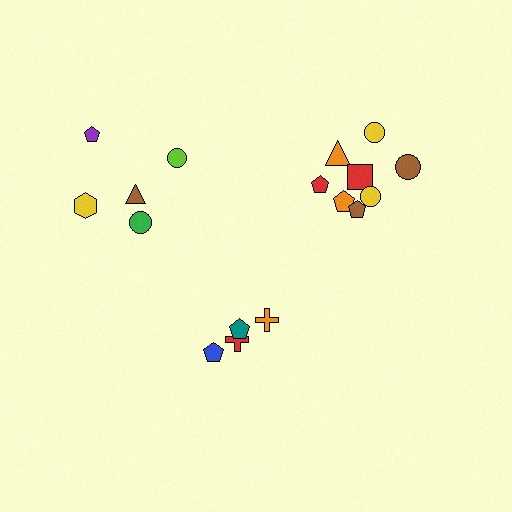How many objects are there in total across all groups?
There are 17 objects.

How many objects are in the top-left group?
There are 5 objects.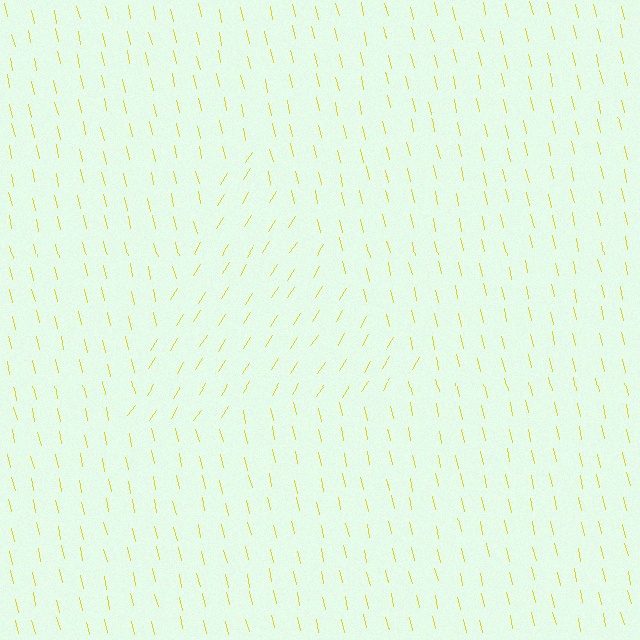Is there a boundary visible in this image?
Yes, there is a texture boundary formed by a change in line orientation.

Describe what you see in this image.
The image is filled with small yellow line segments. A triangle region in the image has lines oriented differently from the surrounding lines, creating a visible texture boundary.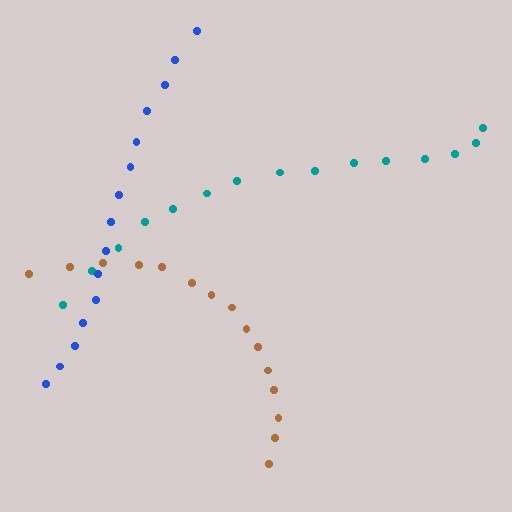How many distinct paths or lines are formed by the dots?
There are 3 distinct paths.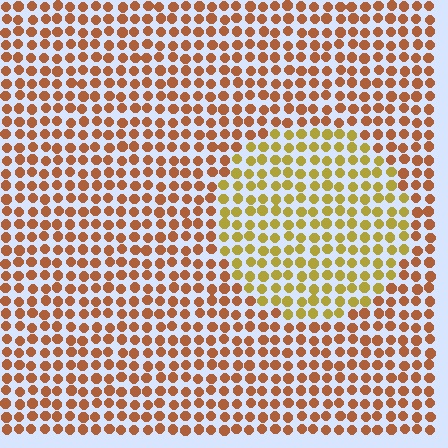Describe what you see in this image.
The image is filled with small brown elements in a uniform arrangement. A circle-shaped region is visible where the elements are tinted to a slightly different hue, forming a subtle color boundary.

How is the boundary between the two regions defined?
The boundary is defined purely by a slight shift in hue (about 35 degrees). Spacing, size, and orientation are identical on both sides.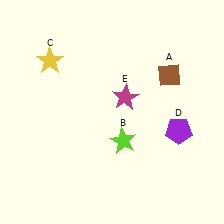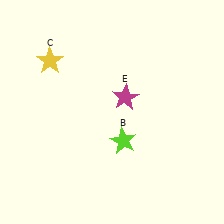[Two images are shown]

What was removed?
The brown diamond (A), the purple pentagon (D) were removed in Image 2.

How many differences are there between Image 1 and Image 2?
There are 2 differences between the two images.